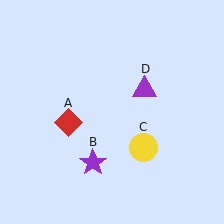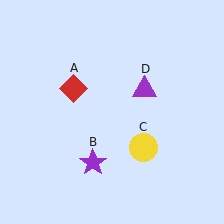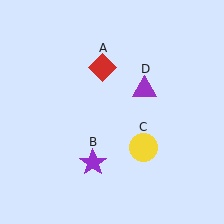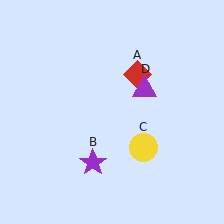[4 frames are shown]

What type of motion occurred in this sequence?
The red diamond (object A) rotated clockwise around the center of the scene.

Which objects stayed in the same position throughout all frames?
Purple star (object B) and yellow circle (object C) and purple triangle (object D) remained stationary.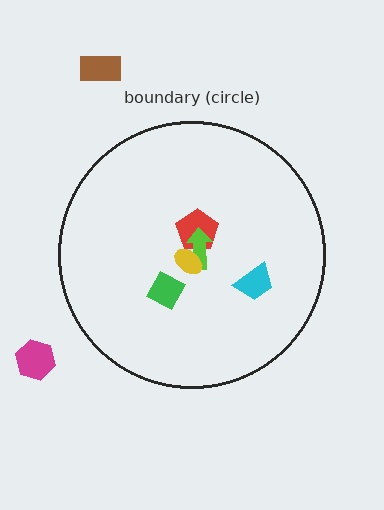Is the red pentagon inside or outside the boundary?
Inside.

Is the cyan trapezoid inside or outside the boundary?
Inside.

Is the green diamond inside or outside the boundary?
Inside.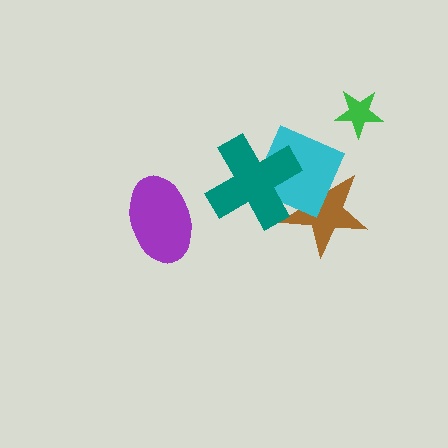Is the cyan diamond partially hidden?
Yes, it is partially covered by another shape.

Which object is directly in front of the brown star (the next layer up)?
The cyan diamond is directly in front of the brown star.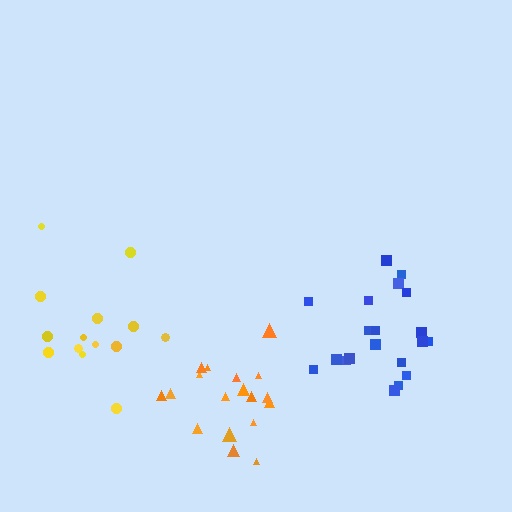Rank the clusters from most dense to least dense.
blue, orange, yellow.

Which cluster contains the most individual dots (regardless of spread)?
Blue (20).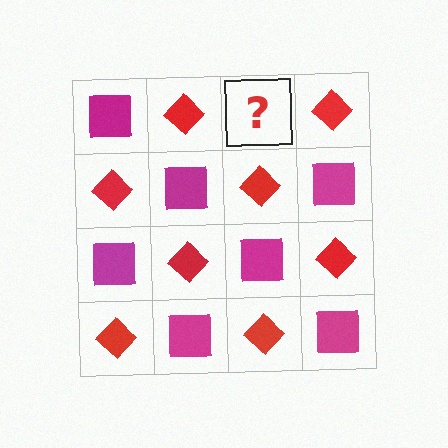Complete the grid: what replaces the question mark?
The question mark should be replaced with a magenta square.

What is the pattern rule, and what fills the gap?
The rule is that it alternates magenta square and red diamond in a checkerboard pattern. The gap should be filled with a magenta square.